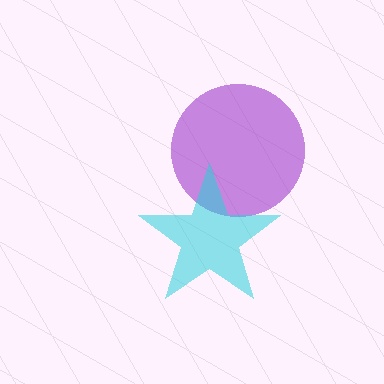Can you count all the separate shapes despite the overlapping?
Yes, there are 2 separate shapes.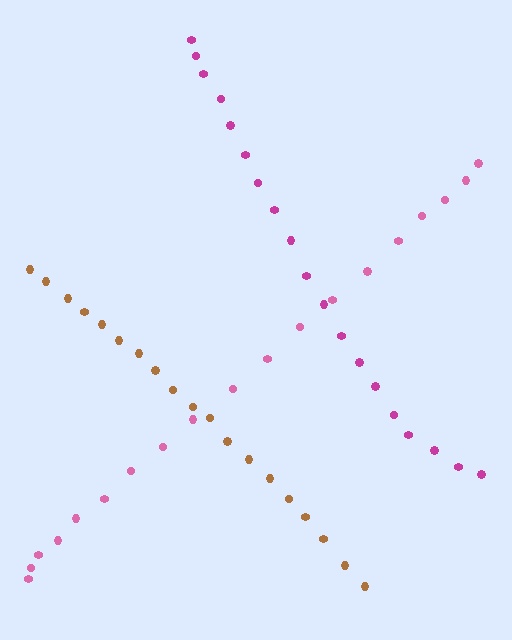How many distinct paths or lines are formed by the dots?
There are 3 distinct paths.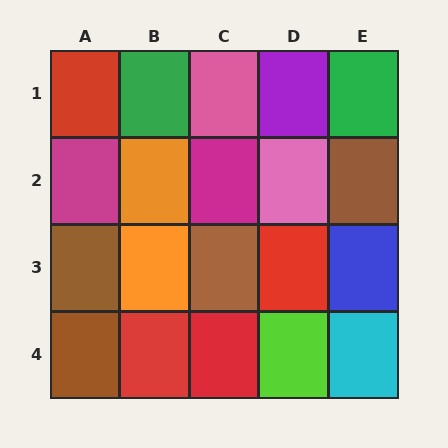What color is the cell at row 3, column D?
Red.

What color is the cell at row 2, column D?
Pink.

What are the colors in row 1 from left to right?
Red, green, pink, purple, green.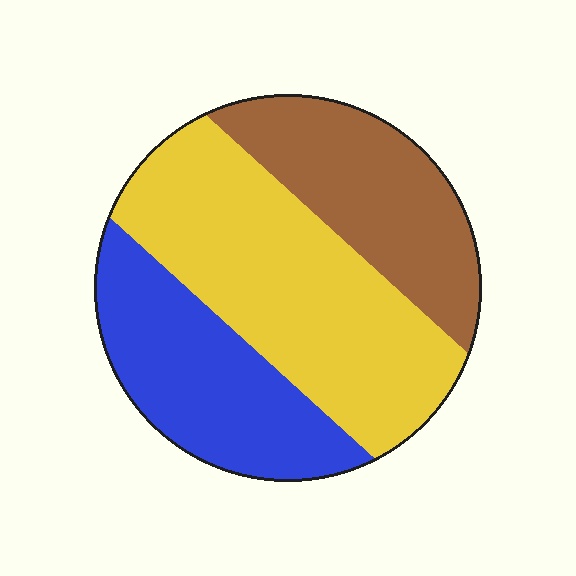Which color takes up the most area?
Yellow, at roughly 45%.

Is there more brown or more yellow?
Yellow.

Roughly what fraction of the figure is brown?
Brown covers about 25% of the figure.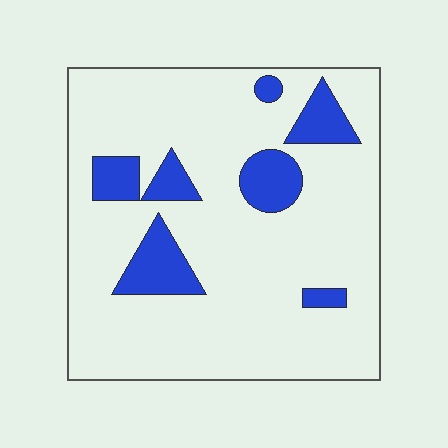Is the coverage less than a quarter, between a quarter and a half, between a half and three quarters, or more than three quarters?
Less than a quarter.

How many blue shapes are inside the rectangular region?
7.